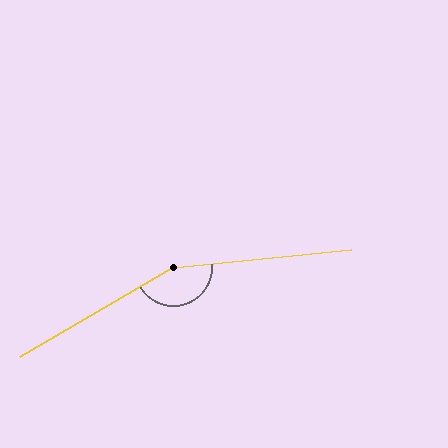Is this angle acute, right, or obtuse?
It is obtuse.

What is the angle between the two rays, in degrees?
Approximately 155 degrees.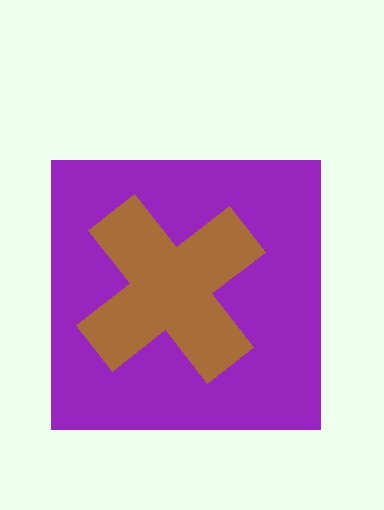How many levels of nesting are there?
2.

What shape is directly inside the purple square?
The brown cross.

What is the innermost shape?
The brown cross.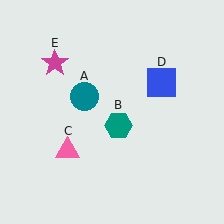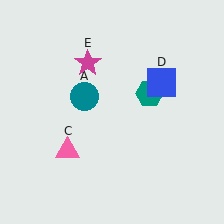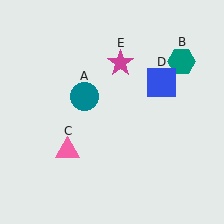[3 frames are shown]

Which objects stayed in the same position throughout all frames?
Teal circle (object A) and pink triangle (object C) and blue square (object D) remained stationary.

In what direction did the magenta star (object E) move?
The magenta star (object E) moved right.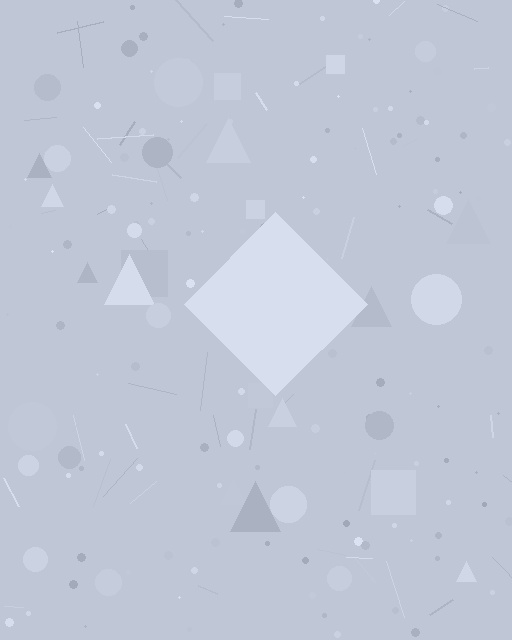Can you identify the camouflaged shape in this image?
The camouflaged shape is a diamond.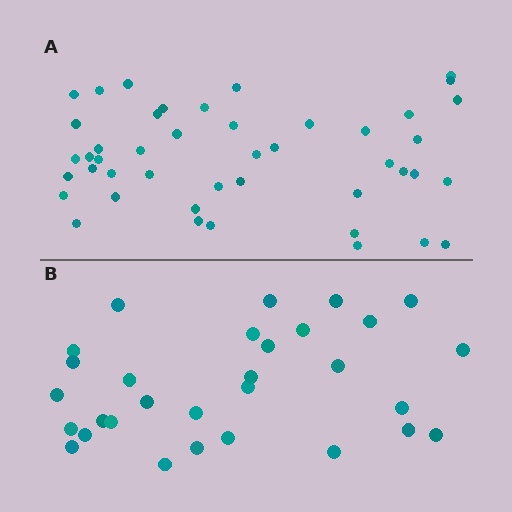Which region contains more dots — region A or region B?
Region A (the top region) has more dots.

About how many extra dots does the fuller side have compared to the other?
Region A has approximately 15 more dots than region B.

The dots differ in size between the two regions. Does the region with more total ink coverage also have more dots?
No. Region B has more total ink coverage because its dots are larger, but region A actually contains more individual dots. Total area can be misleading — the number of items is what matters here.